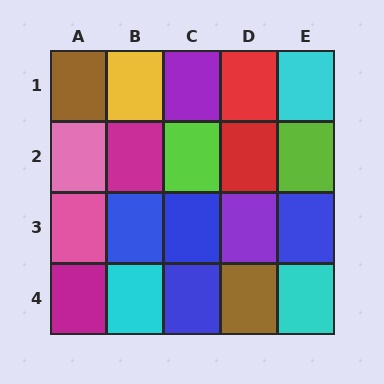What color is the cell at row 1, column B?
Yellow.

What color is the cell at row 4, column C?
Blue.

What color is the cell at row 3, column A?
Pink.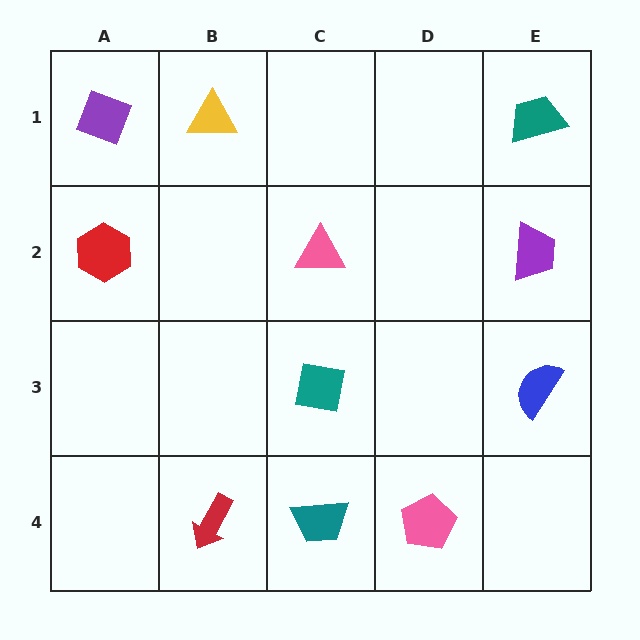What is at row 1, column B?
A yellow triangle.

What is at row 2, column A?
A red hexagon.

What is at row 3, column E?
A blue semicircle.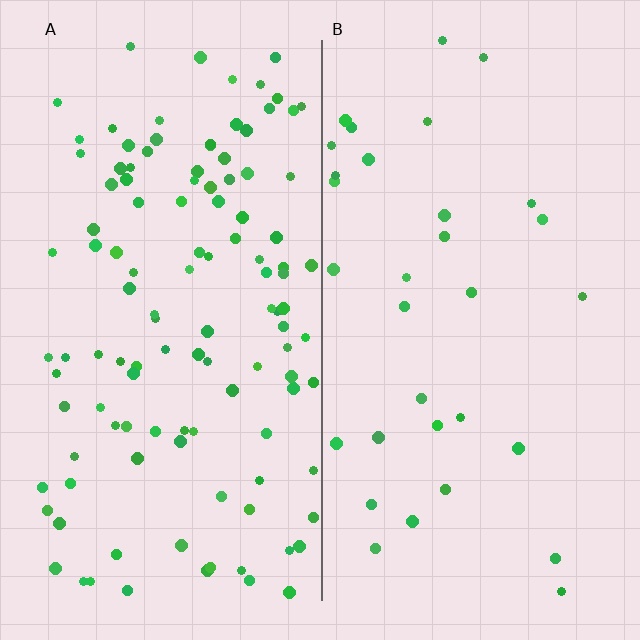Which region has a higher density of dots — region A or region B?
A (the left).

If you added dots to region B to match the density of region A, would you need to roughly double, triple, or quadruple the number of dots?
Approximately quadruple.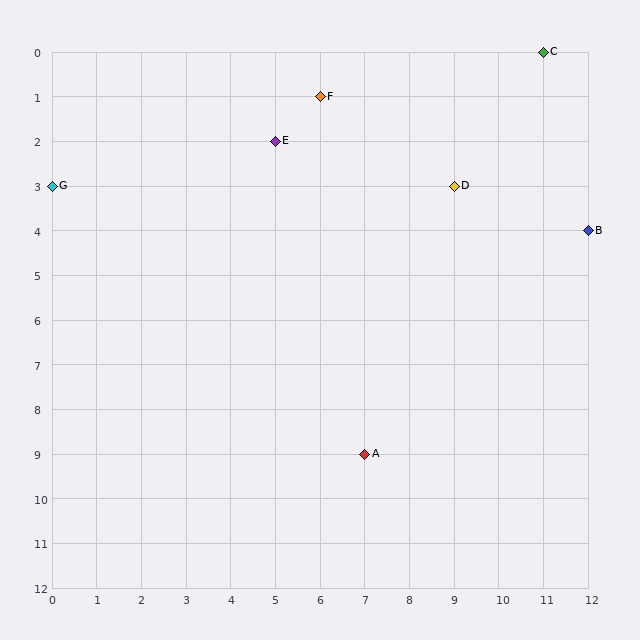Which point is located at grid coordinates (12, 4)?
Point B is at (12, 4).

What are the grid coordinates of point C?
Point C is at grid coordinates (11, 0).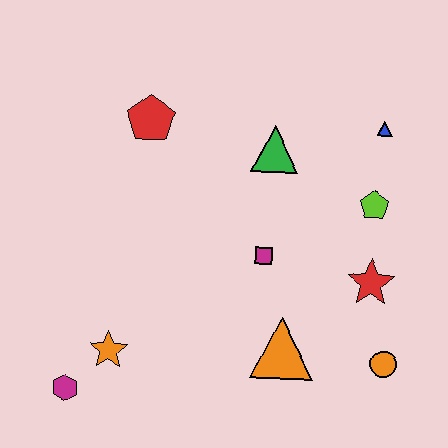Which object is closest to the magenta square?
The orange triangle is closest to the magenta square.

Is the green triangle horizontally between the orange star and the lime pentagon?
Yes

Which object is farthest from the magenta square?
The magenta hexagon is farthest from the magenta square.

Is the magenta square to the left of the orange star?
No